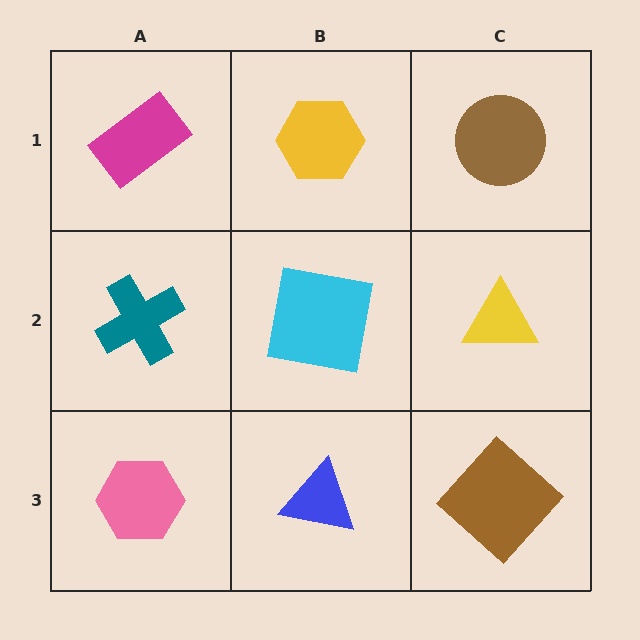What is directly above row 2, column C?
A brown circle.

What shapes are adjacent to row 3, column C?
A yellow triangle (row 2, column C), a blue triangle (row 3, column B).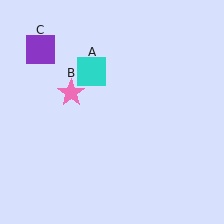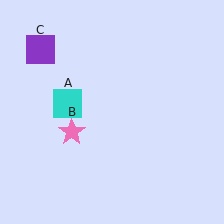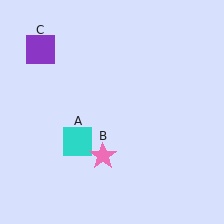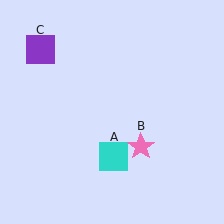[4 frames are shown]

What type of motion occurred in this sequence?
The cyan square (object A), pink star (object B) rotated counterclockwise around the center of the scene.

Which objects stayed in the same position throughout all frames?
Purple square (object C) remained stationary.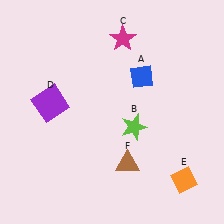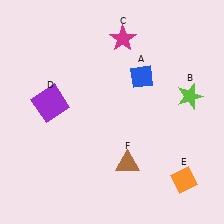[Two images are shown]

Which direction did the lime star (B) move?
The lime star (B) moved right.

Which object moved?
The lime star (B) moved right.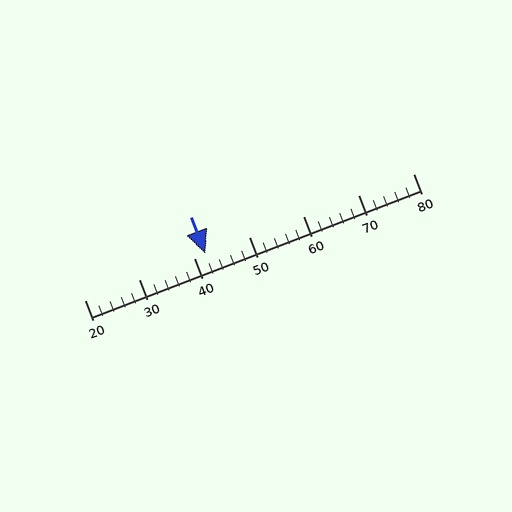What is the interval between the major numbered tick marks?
The major tick marks are spaced 10 units apart.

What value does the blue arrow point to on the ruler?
The blue arrow points to approximately 42.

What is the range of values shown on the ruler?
The ruler shows values from 20 to 80.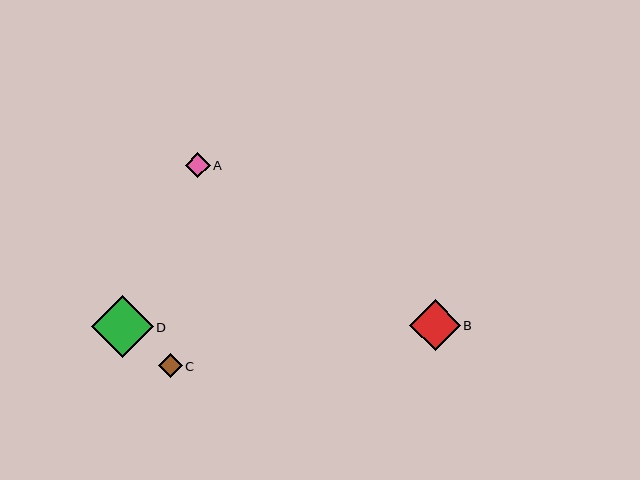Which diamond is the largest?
Diamond D is the largest with a size of approximately 62 pixels.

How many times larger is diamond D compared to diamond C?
Diamond D is approximately 2.6 times the size of diamond C.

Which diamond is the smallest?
Diamond C is the smallest with a size of approximately 24 pixels.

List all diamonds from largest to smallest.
From largest to smallest: D, B, A, C.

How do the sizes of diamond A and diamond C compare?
Diamond A and diamond C are approximately the same size.